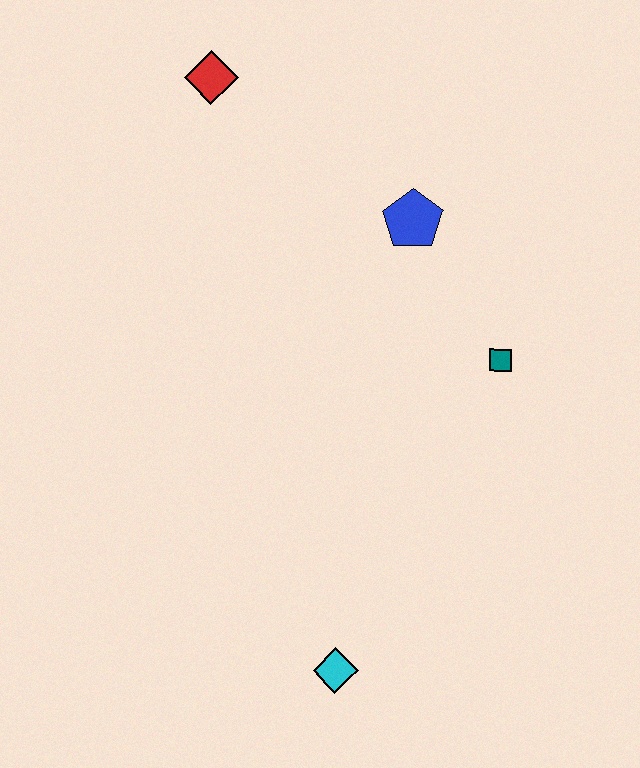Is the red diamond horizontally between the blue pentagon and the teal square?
No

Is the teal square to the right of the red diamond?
Yes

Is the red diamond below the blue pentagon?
No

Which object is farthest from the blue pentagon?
The cyan diamond is farthest from the blue pentagon.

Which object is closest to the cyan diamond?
The teal square is closest to the cyan diamond.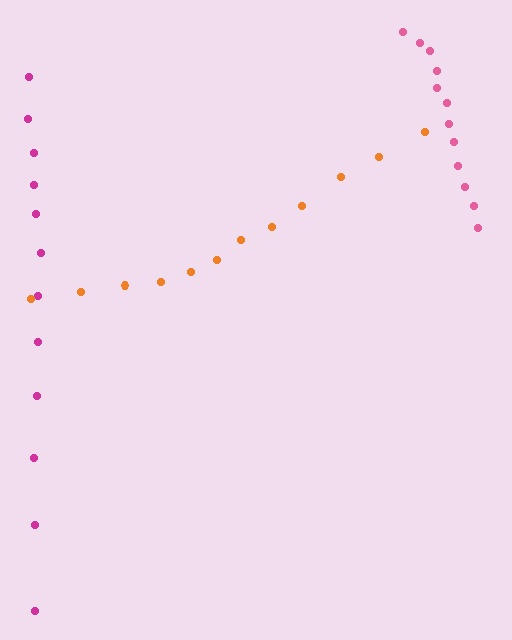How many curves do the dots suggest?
There are 3 distinct paths.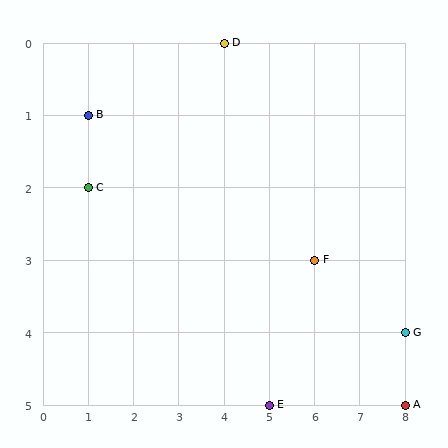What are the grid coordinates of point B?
Point B is at grid coordinates (1, 1).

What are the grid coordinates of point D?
Point D is at grid coordinates (4, 0).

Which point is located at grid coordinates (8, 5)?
Point A is at (8, 5).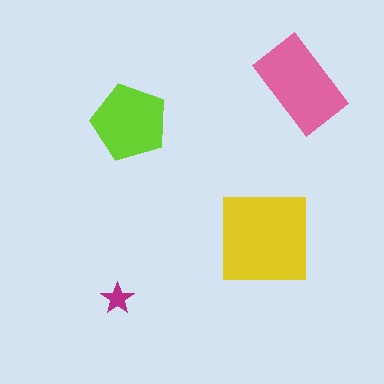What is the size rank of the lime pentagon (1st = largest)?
3rd.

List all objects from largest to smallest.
The yellow square, the pink rectangle, the lime pentagon, the magenta star.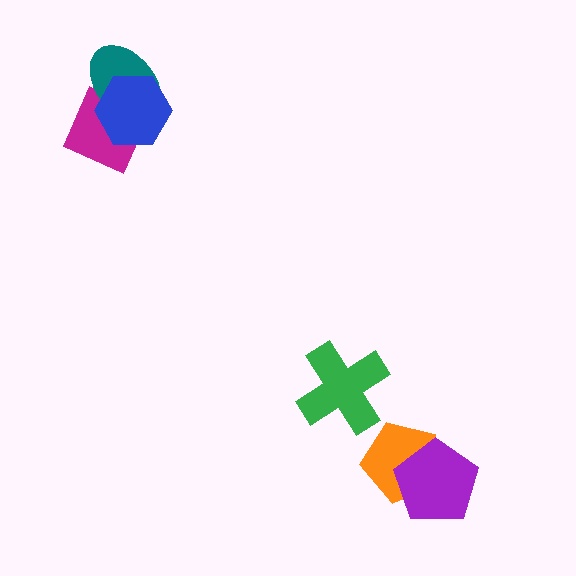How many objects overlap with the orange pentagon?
1 object overlaps with the orange pentagon.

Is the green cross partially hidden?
No, no other shape covers it.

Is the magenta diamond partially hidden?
Yes, it is partially covered by another shape.